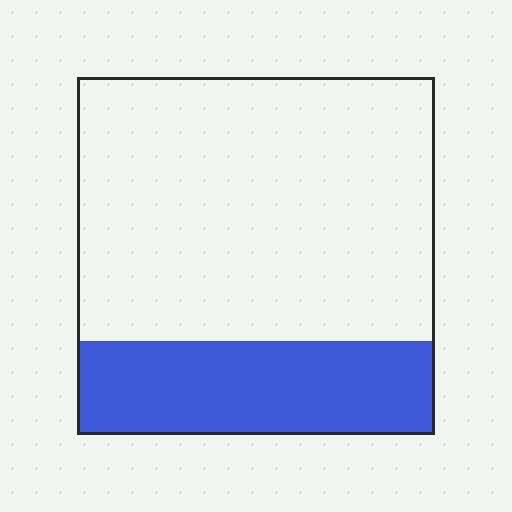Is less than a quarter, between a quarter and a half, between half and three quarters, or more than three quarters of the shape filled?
Between a quarter and a half.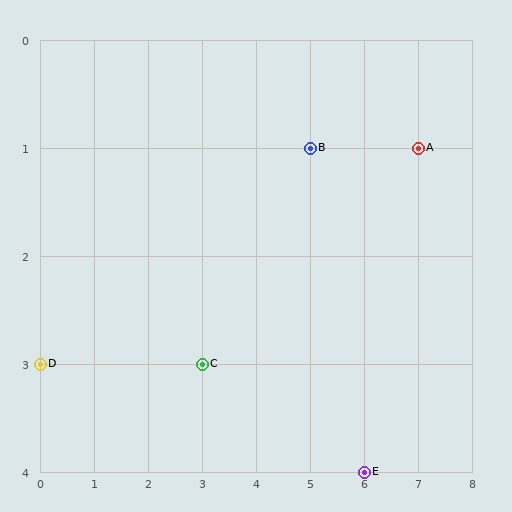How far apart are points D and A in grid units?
Points D and A are 7 columns and 2 rows apart (about 7.3 grid units diagonally).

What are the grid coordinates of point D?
Point D is at grid coordinates (0, 3).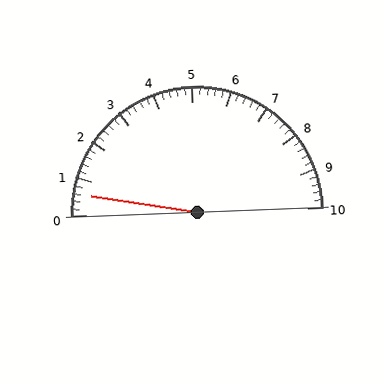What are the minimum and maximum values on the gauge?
The gauge ranges from 0 to 10.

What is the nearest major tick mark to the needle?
The nearest major tick mark is 1.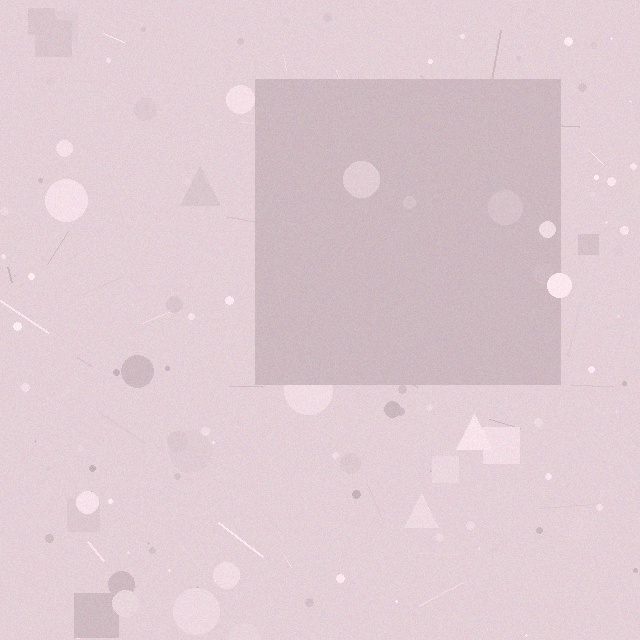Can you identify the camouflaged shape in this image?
The camouflaged shape is a square.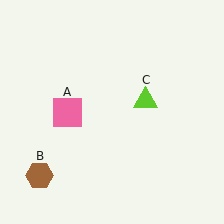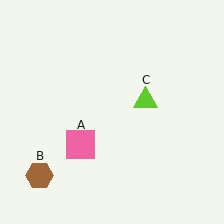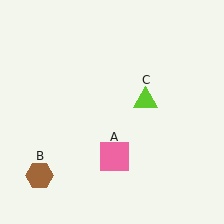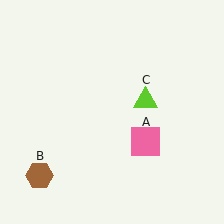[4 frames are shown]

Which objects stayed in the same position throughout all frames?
Brown hexagon (object B) and lime triangle (object C) remained stationary.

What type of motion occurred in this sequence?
The pink square (object A) rotated counterclockwise around the center of the scene.